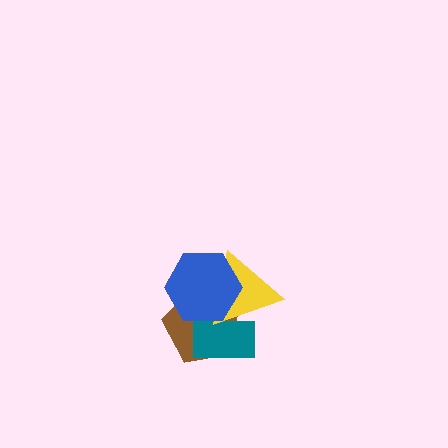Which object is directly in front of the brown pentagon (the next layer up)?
The teal rectangle is directly in front of the brown pentagon.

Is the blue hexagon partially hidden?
No, no other shape covers it.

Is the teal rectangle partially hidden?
Yes, it is partially covered by another shape.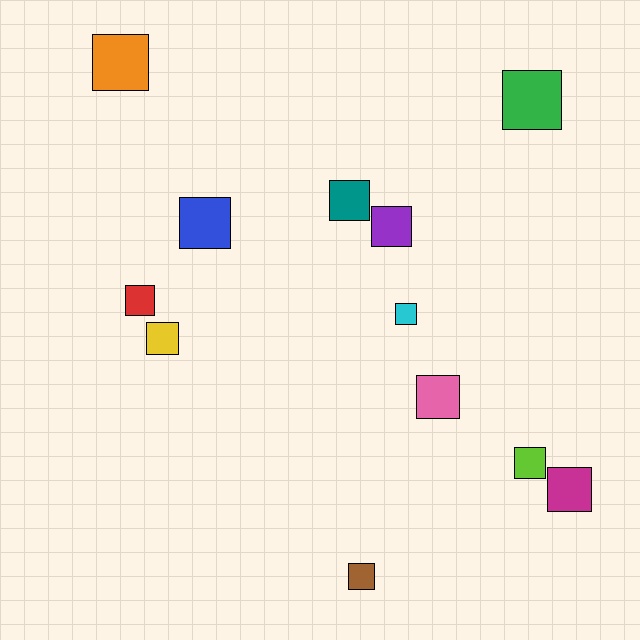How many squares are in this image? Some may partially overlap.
There are 12 squares.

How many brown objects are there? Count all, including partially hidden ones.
There is 1 brown object.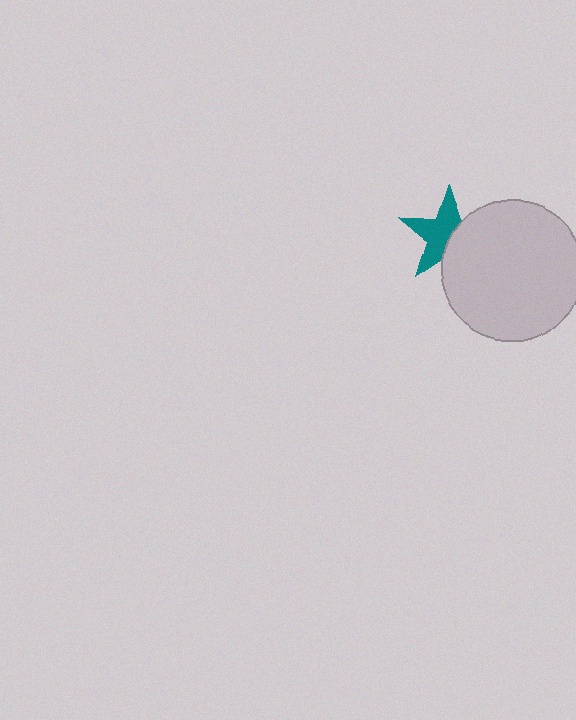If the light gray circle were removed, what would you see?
You would see the complete teal star.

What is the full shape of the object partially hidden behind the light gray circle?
The partially hidden object is a teal star.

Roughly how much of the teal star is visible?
About half of it is visible (roughly 60%).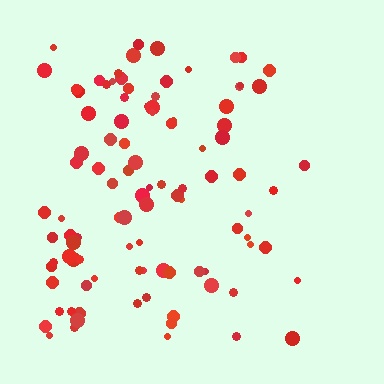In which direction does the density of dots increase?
From right to left, with the left side densest.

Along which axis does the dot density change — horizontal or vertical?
Horizontal.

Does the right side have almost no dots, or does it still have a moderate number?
Still a moderate number, just noticeably fewer than the left.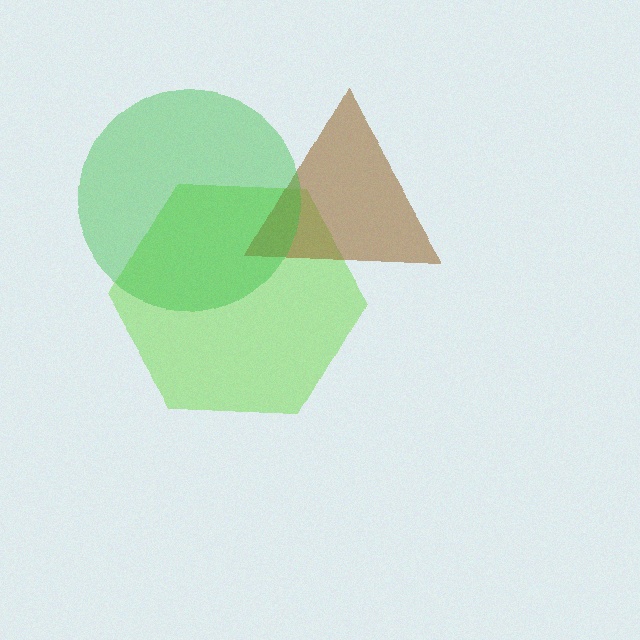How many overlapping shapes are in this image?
There are 3 overlapping shapes in the image.